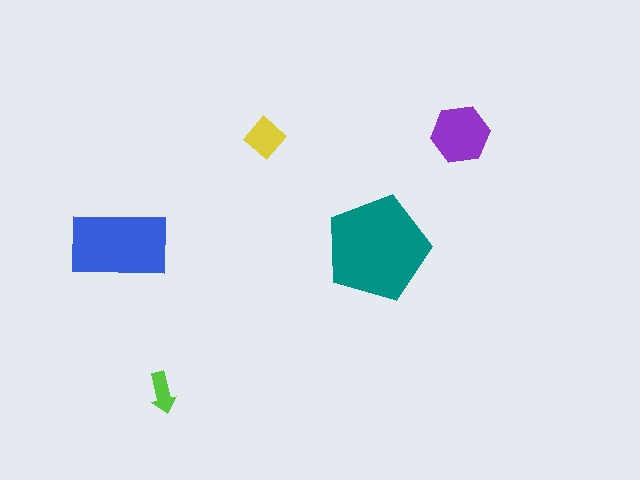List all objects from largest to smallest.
The teal pentagon, the blue rectangle, the purple hexagon, the yellow diamond, the lime arrow.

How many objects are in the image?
There are 5 objects in the image.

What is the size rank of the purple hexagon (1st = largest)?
3rd.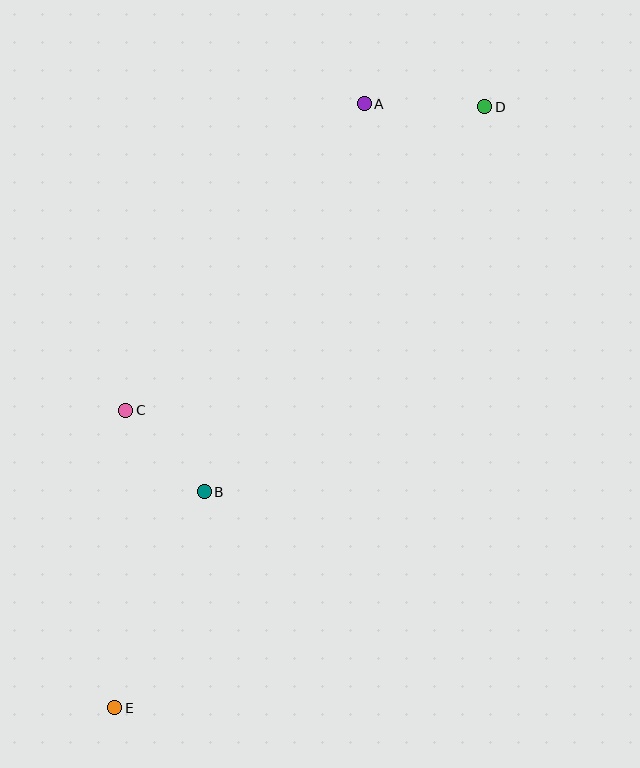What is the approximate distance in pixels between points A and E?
The distance between A and E is approximately 653 pixels.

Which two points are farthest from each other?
Points D and E are farthest from each other.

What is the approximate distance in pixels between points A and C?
The distance between A and C is approximately 388 pixels.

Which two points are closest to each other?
Points B and C are closest to each other.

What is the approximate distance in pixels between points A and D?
The distance between A and D is approximately 121 pixels.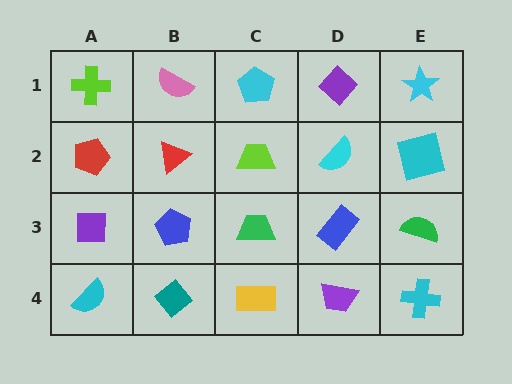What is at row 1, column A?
A lime cross.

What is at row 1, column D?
A purple diamond.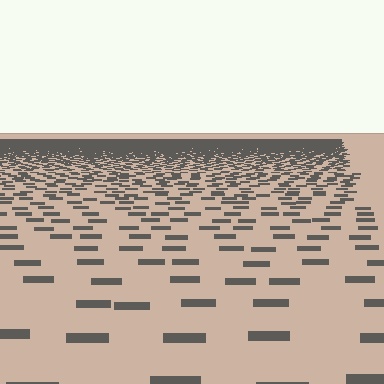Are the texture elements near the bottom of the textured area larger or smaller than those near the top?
Larger. Near the bottom, elements are closer to the viewer and appear at a bigger on-screen size.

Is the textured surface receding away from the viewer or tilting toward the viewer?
The surface is receding away from the viewer. Texture elements get smaller and denser toward the top.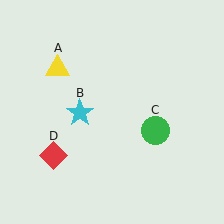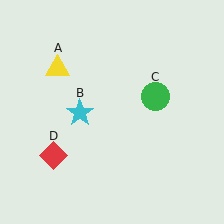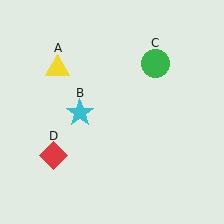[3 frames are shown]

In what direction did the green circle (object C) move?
The green circle (object C) moved up.